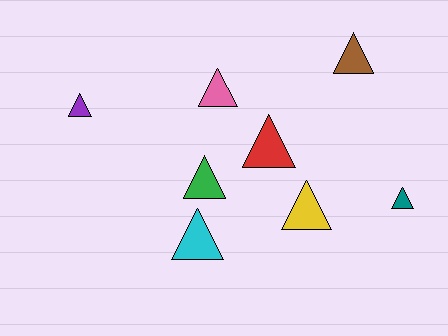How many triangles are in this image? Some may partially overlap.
There are 8 triangles.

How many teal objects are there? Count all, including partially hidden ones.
There is 1 teal object.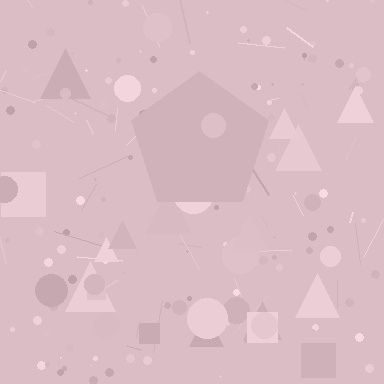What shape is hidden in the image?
A pentagon is hidden in the image.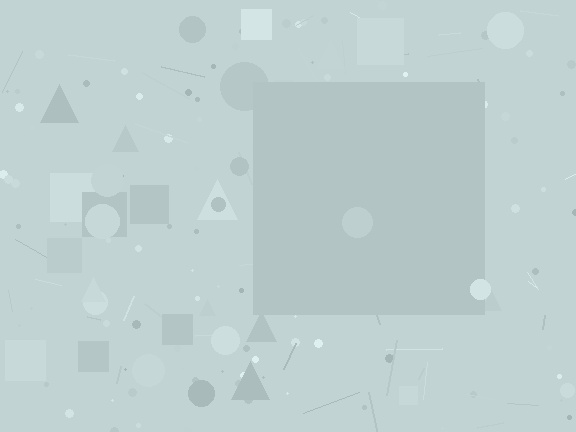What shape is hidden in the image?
A square is hidden in the image.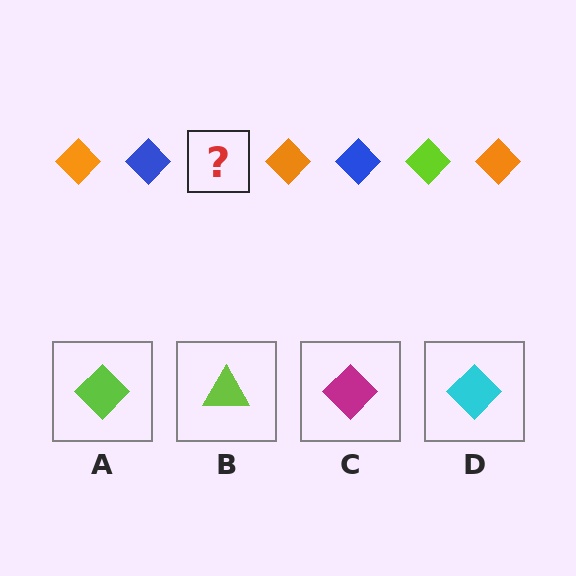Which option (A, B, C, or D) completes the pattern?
A.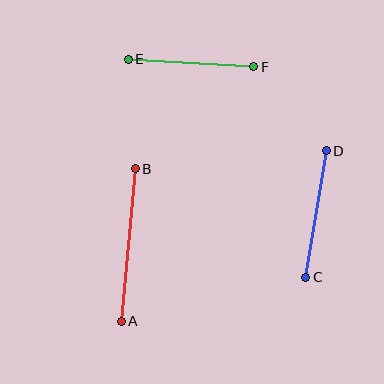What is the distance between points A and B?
The distance is approximately 153 pixels.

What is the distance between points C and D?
The distance is approximately 128 pixels.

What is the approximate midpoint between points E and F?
The midpoint is at approximately (191, 63) pixels.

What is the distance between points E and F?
The distance is approximately 126 pixels.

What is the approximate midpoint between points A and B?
The midpoint is at approximately (128, 245) pixels.